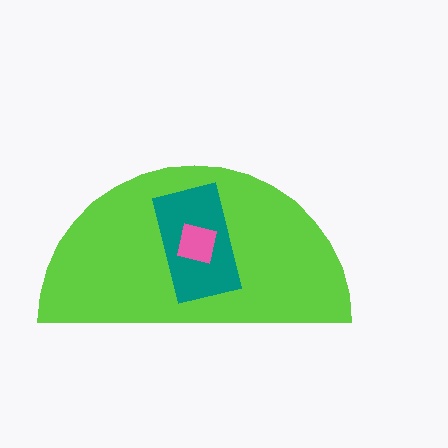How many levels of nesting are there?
3.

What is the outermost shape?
The lime semicircle.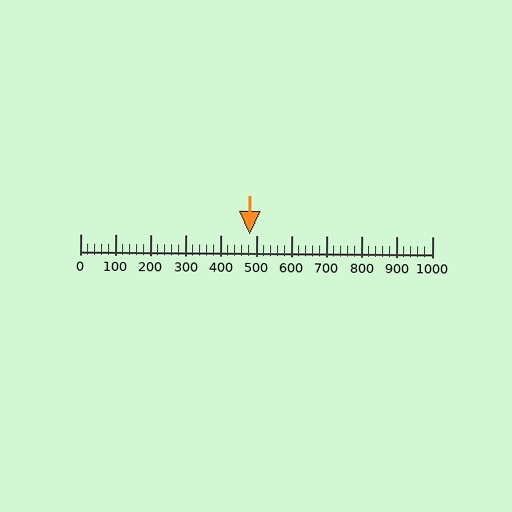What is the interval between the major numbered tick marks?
The major tick marks are spaced 100 units apart.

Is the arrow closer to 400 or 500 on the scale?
The arrow is closer to 500.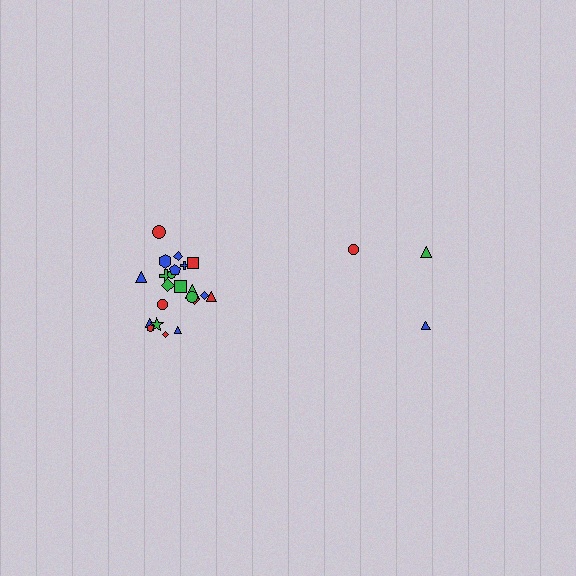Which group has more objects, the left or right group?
The left group.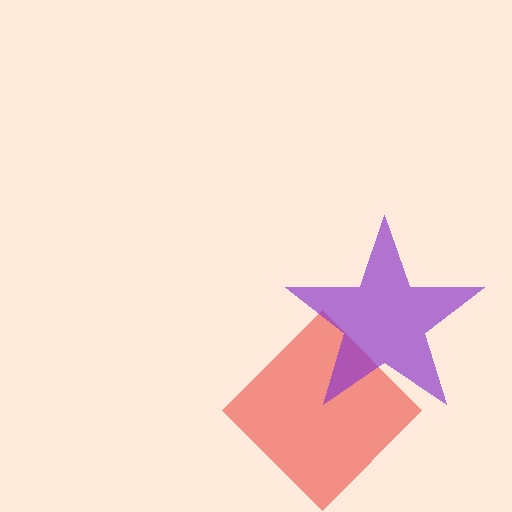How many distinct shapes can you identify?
There are 2 distinct shapes: a red diamond, a purple star.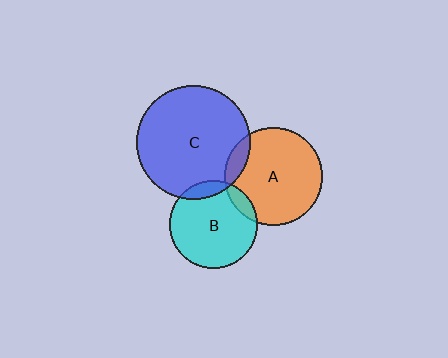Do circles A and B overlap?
Yes.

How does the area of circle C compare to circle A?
Approximately 1.3 times.